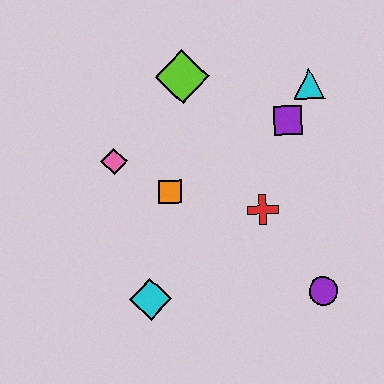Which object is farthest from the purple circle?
The lime diamond is farthest from the purple circle.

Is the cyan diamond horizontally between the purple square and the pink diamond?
Yes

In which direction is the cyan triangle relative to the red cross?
The cyan triangle is above the red cross.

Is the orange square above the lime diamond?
No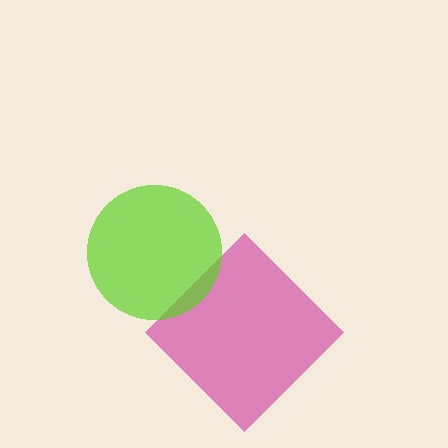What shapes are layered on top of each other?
The layered shapes are: a magenta diamond, a lime circle.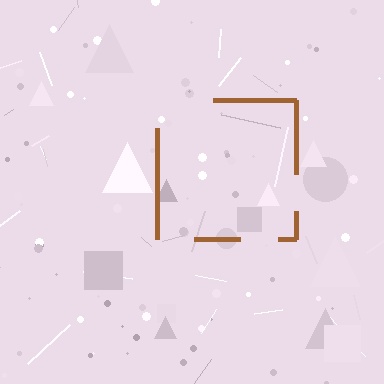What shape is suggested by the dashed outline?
The dashed outline suggests a square.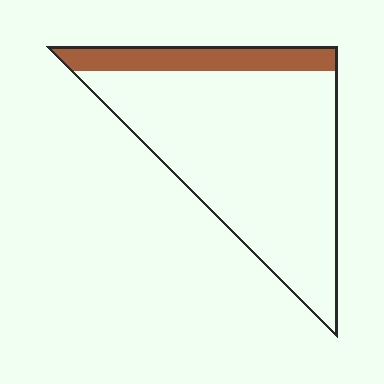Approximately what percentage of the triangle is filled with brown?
Approximately 15%.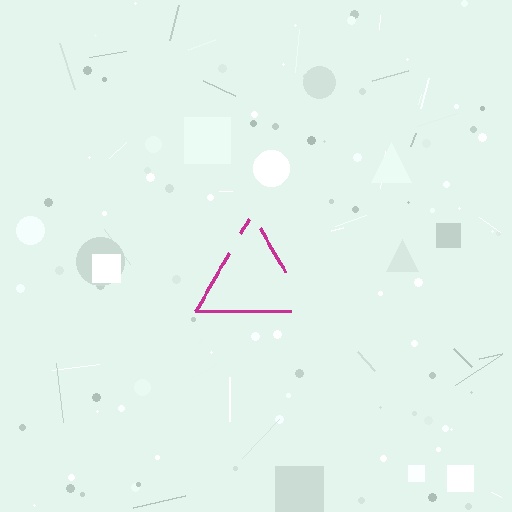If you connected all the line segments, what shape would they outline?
They would outline a triangle.